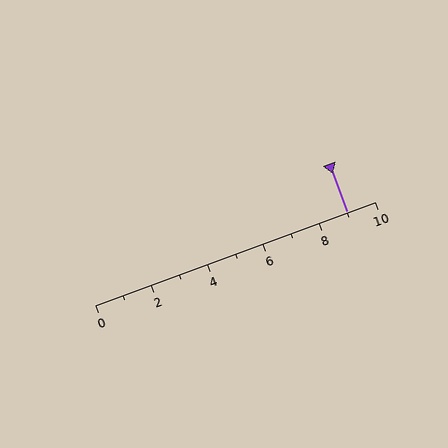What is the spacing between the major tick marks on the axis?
The major ticks are spaced 2 apart.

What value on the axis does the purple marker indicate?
The marker indicates approximately 9.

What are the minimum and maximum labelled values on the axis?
The axis runs from 0 to 10.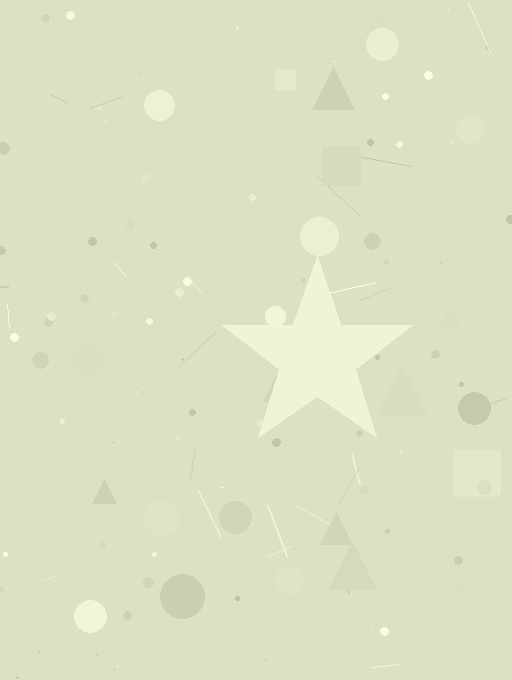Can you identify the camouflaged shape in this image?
The camouflaged shape is a star.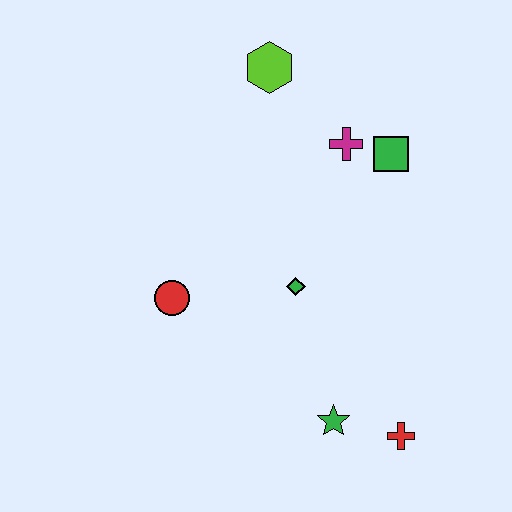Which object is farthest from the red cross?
The lime hexagon is farthest from the red cross.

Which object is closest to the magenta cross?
The green square is closest to the magenta cross.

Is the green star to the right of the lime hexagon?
Yes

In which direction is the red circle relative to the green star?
The red circle is to the left of the green star.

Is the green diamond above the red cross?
Yes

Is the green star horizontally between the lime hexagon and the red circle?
No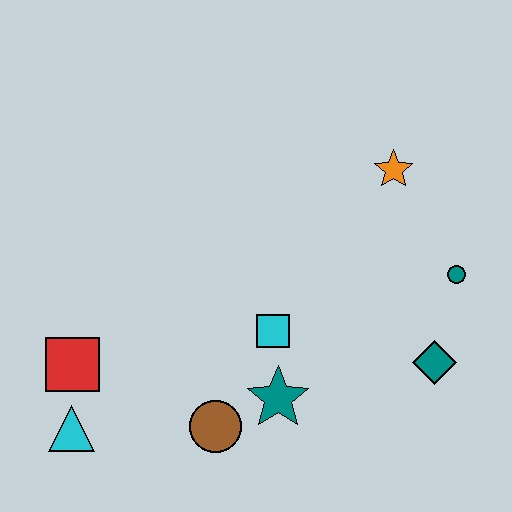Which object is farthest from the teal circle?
The cyan triangle is farthest from the teal circle.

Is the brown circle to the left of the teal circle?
Yes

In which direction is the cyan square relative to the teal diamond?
The cyan square is to the left of the teal diamond.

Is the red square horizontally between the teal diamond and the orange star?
No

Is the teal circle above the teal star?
Yes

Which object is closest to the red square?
The cyan triangle is closest to the red square.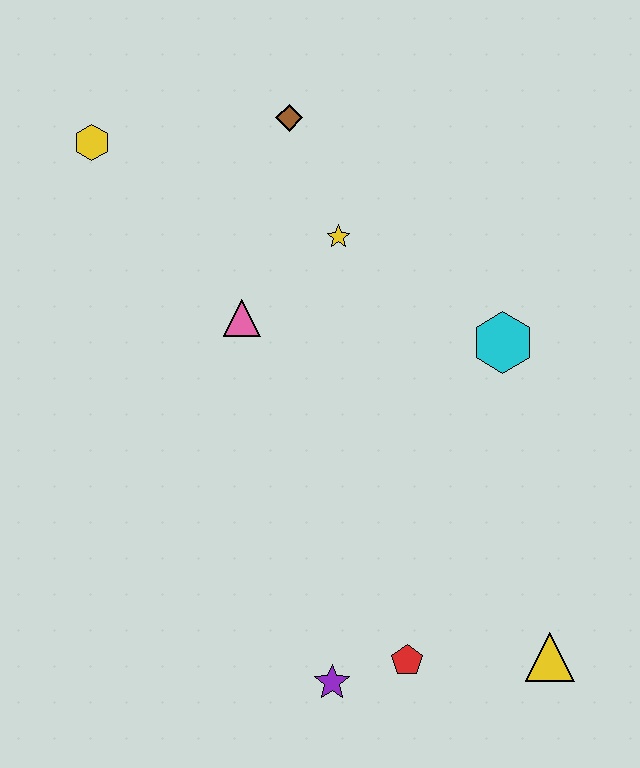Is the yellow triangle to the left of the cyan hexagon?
No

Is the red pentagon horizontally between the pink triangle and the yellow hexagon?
No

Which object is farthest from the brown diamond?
The yellow triangle is farthest from the brown diamond.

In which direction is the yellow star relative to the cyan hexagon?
The yellow star is to the left of the cyan hexagon.